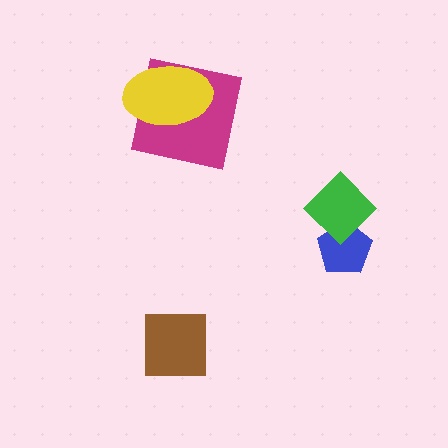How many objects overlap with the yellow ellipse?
1 object overlaps with the yellow ellipse.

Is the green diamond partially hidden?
No, no other shape covers it.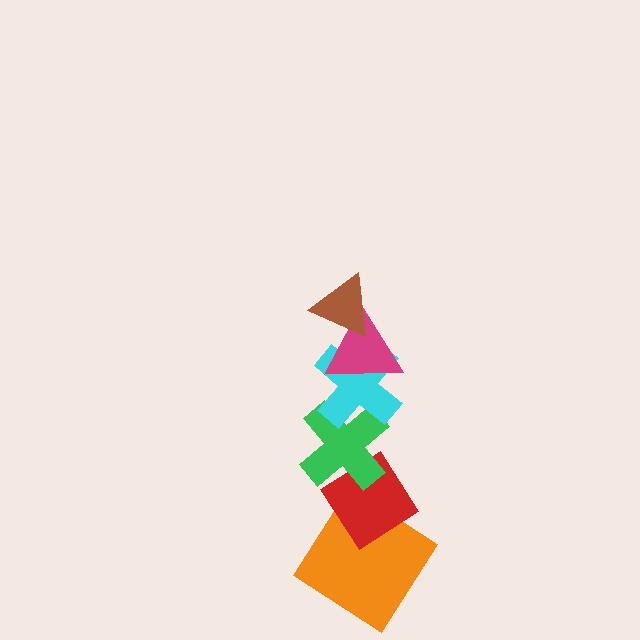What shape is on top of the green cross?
The cyan cross is on top of the green cross.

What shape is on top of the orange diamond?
The red diamond is on top of the orange diamond.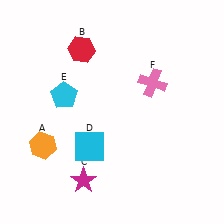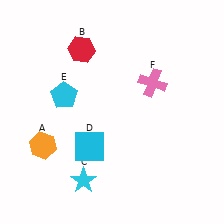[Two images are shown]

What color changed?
The star (C) changed from magenta in Image 1 to cyan in Image 2.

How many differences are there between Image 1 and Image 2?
There is 1 difference between the two images.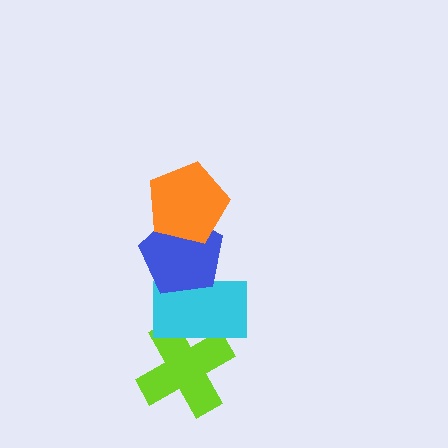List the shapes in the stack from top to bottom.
From top to bottom: the orange pentagon, the blue pentagon, the cyan rectangle, the lime cross.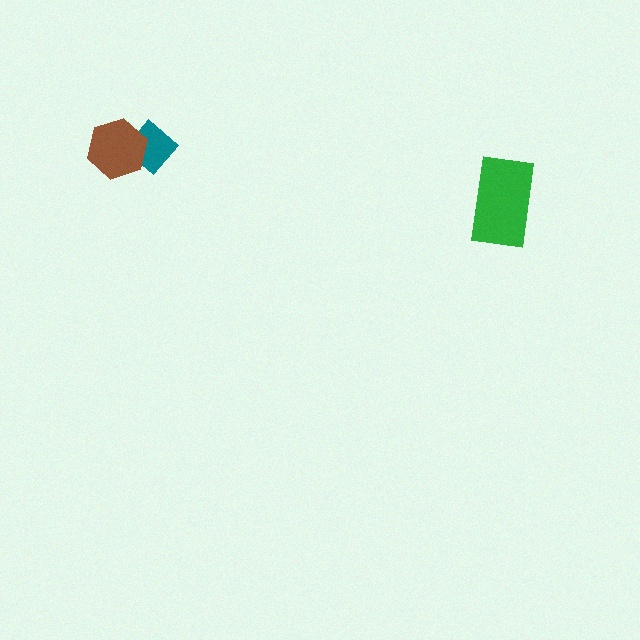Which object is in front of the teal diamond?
The brown hexagon is in front of the teal diamond.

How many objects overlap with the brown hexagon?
1 object overlaps with the brown hexagon.